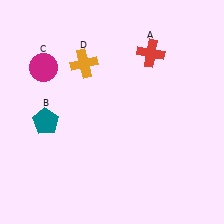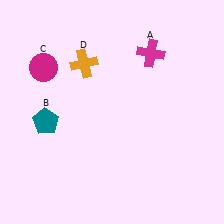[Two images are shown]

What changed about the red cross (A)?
In Image 1, A is red. In Image 2, it changed to magenta.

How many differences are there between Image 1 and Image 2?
There is 1 difference between the two images.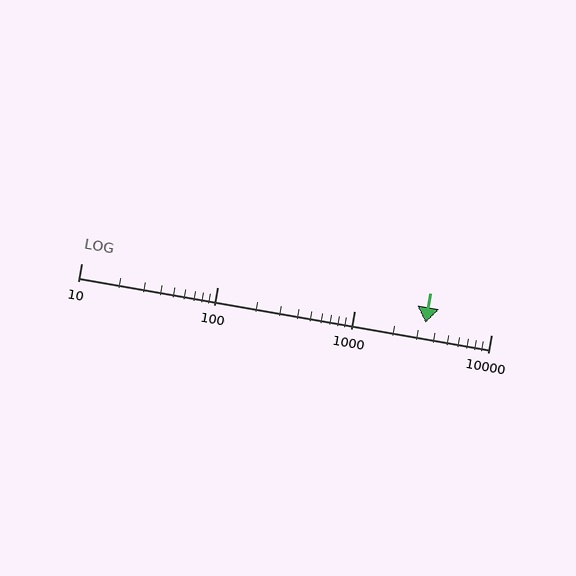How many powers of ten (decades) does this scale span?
The scale spans 3 decades, from 10 to 10000.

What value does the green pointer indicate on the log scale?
The pointer indicates approximately 3300.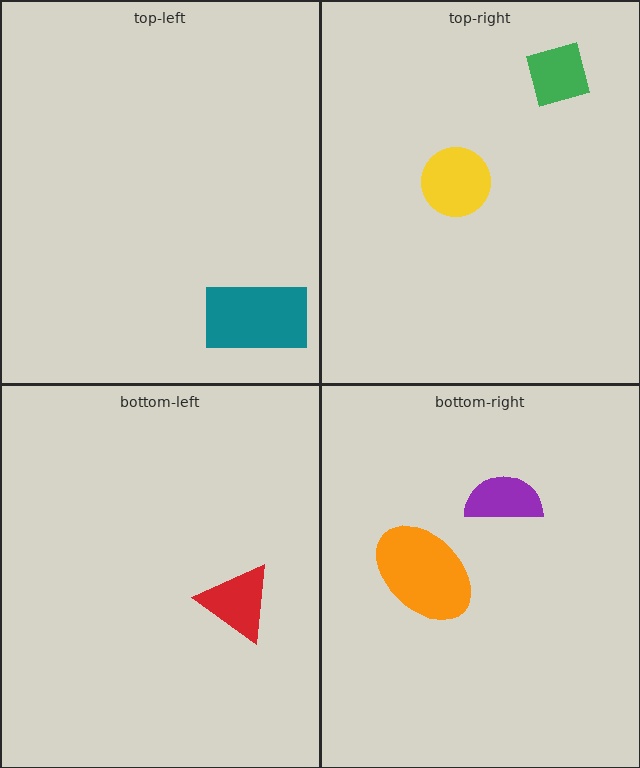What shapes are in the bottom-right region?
The orange ellipse, the purple semicircle.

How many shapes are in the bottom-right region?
2.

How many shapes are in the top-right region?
2.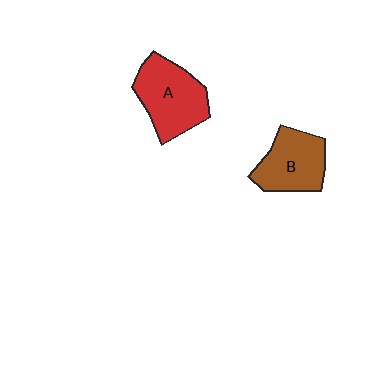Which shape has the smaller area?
Shape B (brown).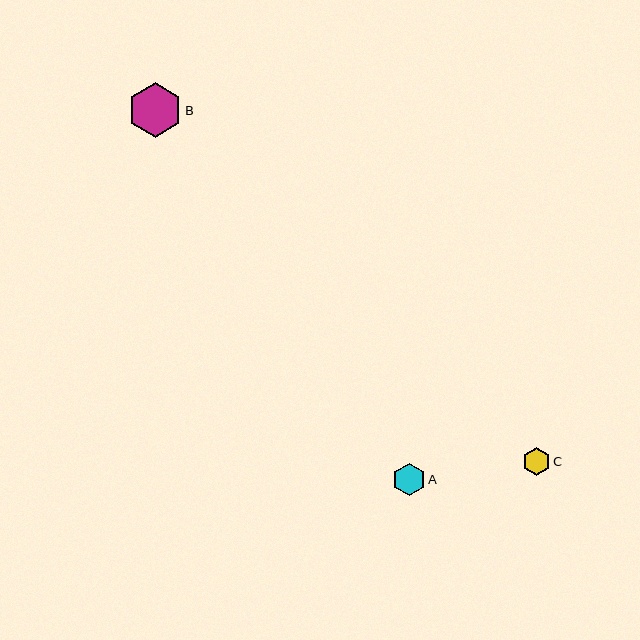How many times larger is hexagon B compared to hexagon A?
Hexagon B is approximately 1.7 times the size of hexagon A.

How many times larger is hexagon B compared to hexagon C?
Hexagon B is approximately 2.0 times the size of hexagon C.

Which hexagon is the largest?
Hexagon B is the largest with a size of approximately 54 pixels.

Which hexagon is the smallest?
Hexagon C is the smallest with a size of approximately 28 pixels.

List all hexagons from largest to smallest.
From largest to smallest: B, A, C.